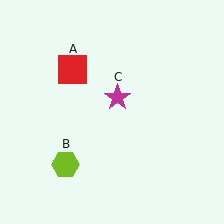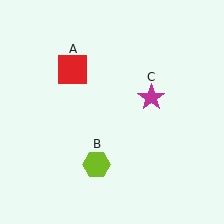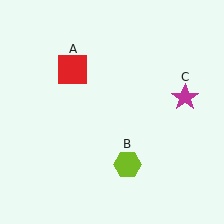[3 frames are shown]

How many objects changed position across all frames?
2 objects changed position: lime hexagon (object B), magenta star (object C).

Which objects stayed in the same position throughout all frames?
Red square (object A) remained stationary.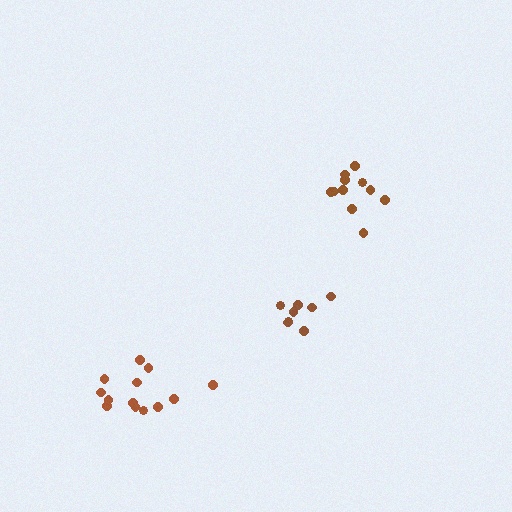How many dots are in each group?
Group 1: 11 dots, Group 2: 8 dots, Group 3: 13 dots (32 total).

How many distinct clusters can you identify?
There are 3 distinct clusters.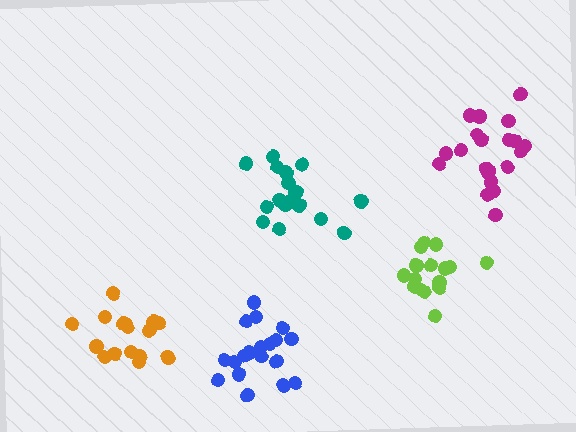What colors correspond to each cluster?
The clusters are colored: lime, magenta, teal, blue, orange.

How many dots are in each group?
Group 1: 16 dots, Group 2: 21 dots, Group 3: 18 dots, Group 4: 19 dots, Group 5: 16 dots (90 total).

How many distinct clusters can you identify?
There are 5 distinct clusters.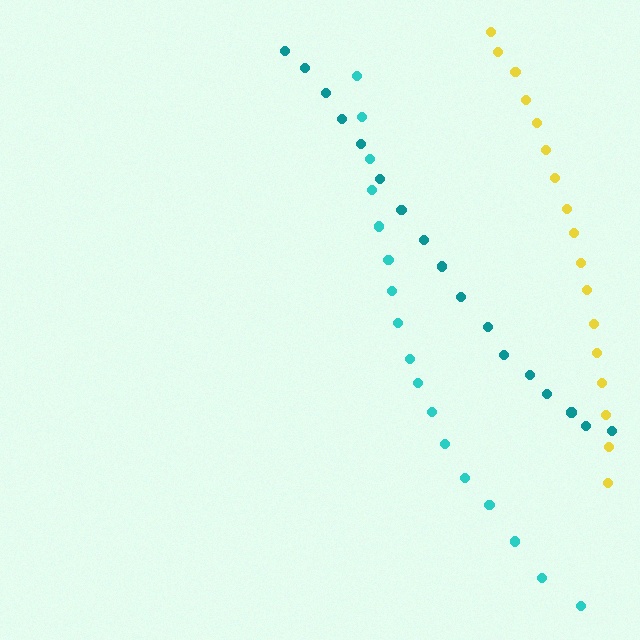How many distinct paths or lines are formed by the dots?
There are 3 distinct paths.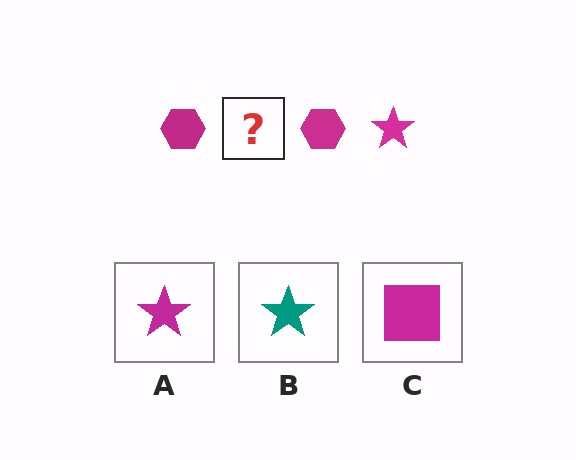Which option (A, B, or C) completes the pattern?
A.